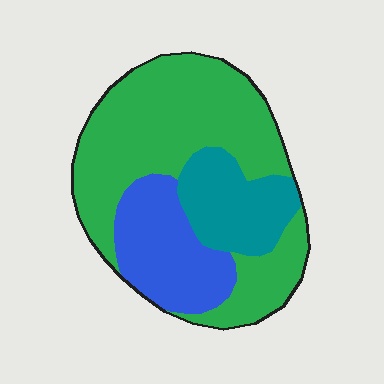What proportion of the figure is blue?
Blue covers around 25% of the figure.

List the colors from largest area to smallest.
From largest to smallest: green, blue, teal.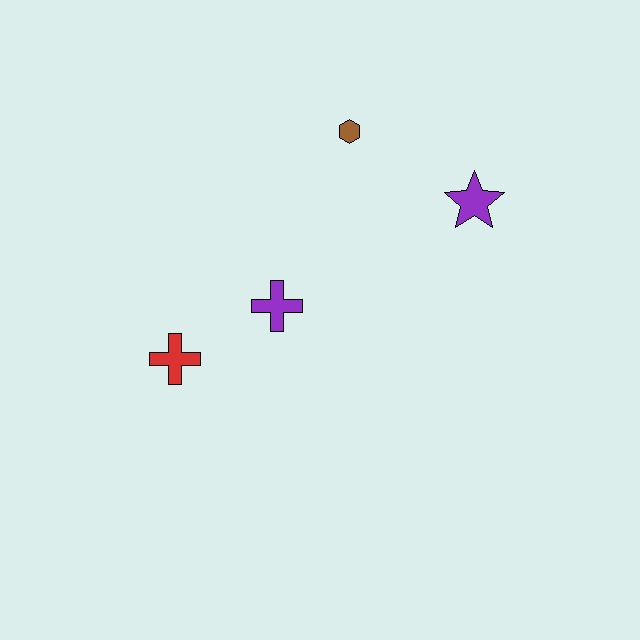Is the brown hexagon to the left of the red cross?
No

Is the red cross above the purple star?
No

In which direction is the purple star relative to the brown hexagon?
The purple star is to the right of the brown hexagon.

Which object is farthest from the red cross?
The purple star is farthest from the red cross.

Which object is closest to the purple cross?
The red cross is closest to the purple cross.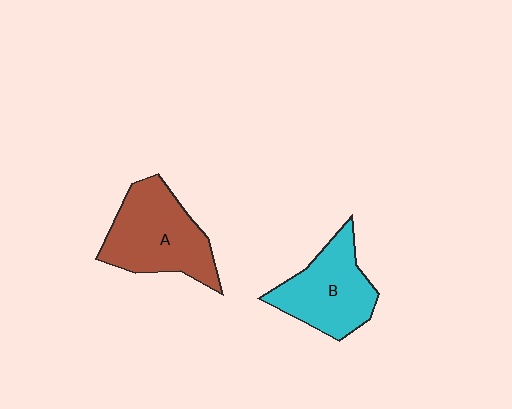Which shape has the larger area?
Shape A (brown).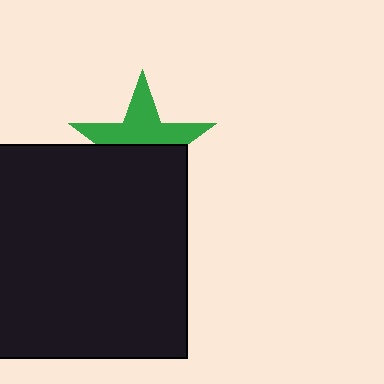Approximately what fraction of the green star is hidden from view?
Roughly 51% of the green star is hidden behind the black square.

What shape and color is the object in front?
The object in front is a black square.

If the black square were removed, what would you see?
You would see the complete green star.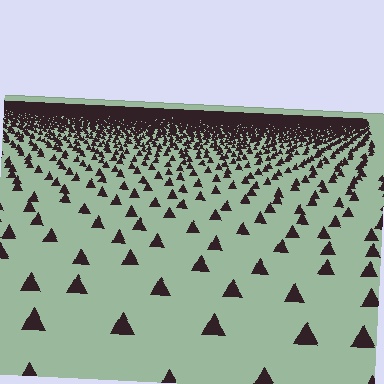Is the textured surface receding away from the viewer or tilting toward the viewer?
The surface is receding away from the viewer. Texture elements get smaller and denser toward the top.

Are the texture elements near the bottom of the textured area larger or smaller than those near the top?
Larger. Near the bottom, elements are closer to the viewer and appear at a bigger on-screen size.